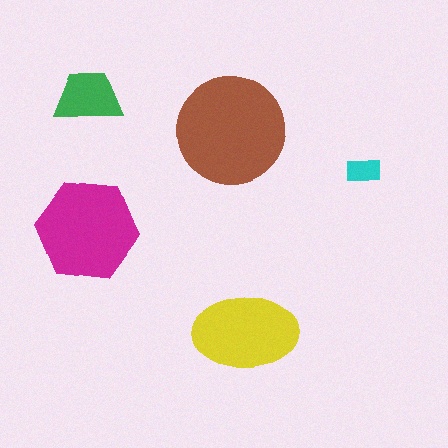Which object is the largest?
The brown circle.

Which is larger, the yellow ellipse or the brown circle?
The brown circle.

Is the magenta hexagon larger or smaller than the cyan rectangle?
Larger.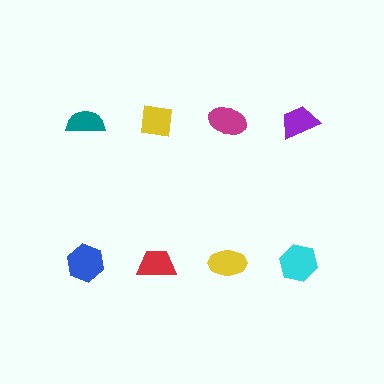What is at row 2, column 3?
A yellow ellipse.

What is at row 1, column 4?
A purple trapezoid.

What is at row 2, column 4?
A cyan hexagon.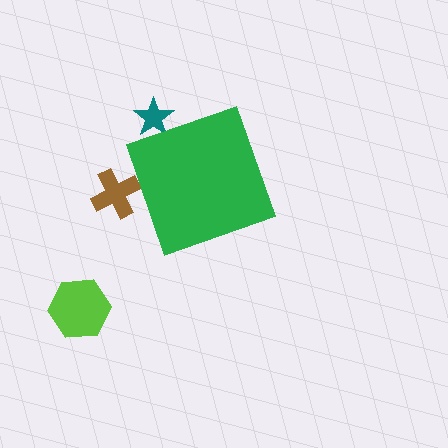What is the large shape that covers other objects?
A green diamond.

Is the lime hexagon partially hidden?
No, the lime hexagon is fully visible.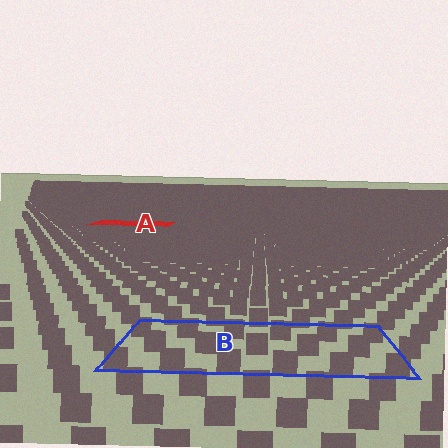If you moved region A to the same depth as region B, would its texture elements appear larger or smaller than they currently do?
They would appear larger. At a closer depth, the same texture elements are projected at a bigger on-screen size.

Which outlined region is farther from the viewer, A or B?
Region A is farther from the viewer — the texture elements inside it appear smaller and more densely packed.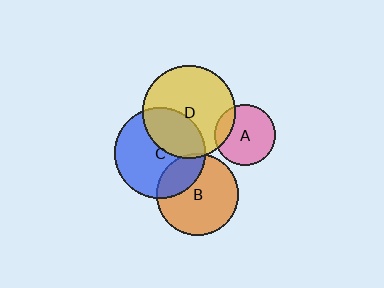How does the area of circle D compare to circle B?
Approximately 1.3 times.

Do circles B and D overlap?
Yes.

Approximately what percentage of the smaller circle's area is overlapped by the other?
Approximately 5%.